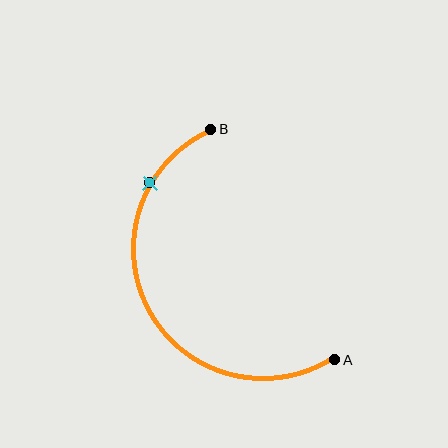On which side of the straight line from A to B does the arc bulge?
The arc bulges to the left of the straight line connecting A and B.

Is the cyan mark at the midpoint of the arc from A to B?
No. The cyan mark lies on the arc but is closer to endpoint B. The arc midpoint would be at the point on the curve equidistant along the arc from both A and B.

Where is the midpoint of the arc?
The arc midpoint is the point on the curve farthest from the straight line joining A and B. It sits to the left of that line.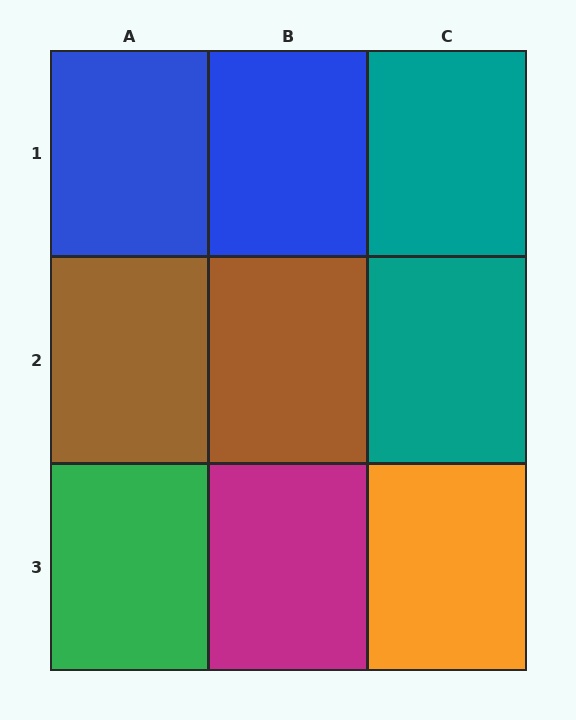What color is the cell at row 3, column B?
Magenta.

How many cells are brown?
2 cells are brown.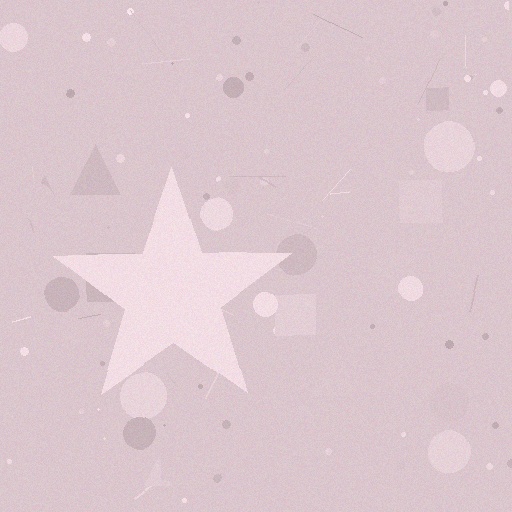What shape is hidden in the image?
A star is hidden in the image.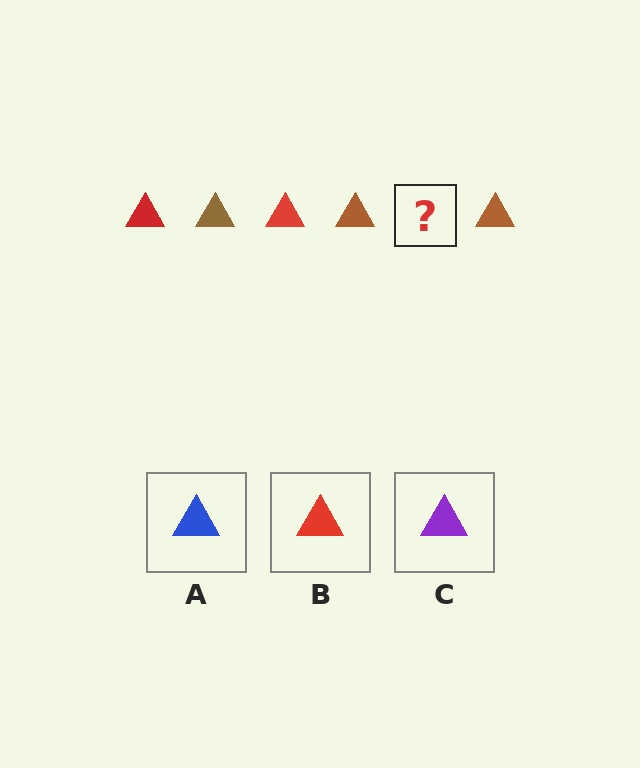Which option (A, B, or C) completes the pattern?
B.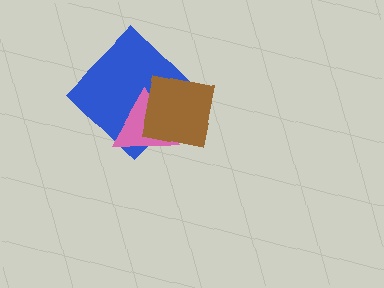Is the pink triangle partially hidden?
Yes, it is partially covered by another shape.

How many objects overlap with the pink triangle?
2 objects overlap with the pink triangle.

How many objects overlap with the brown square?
2 objects overlap with the brown square.